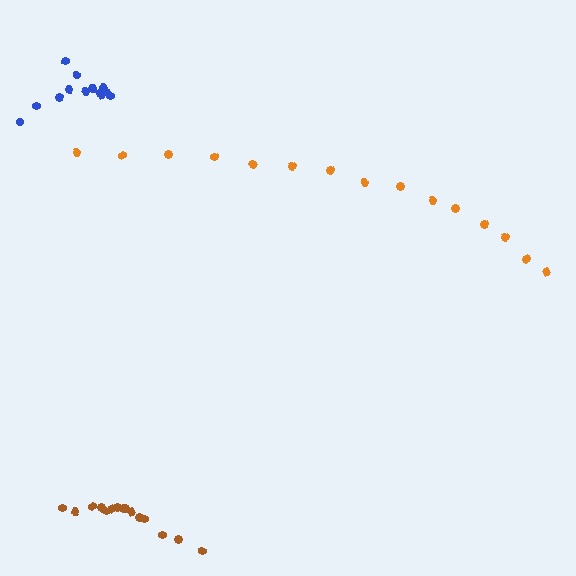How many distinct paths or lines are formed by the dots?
There are 3 distinct paths.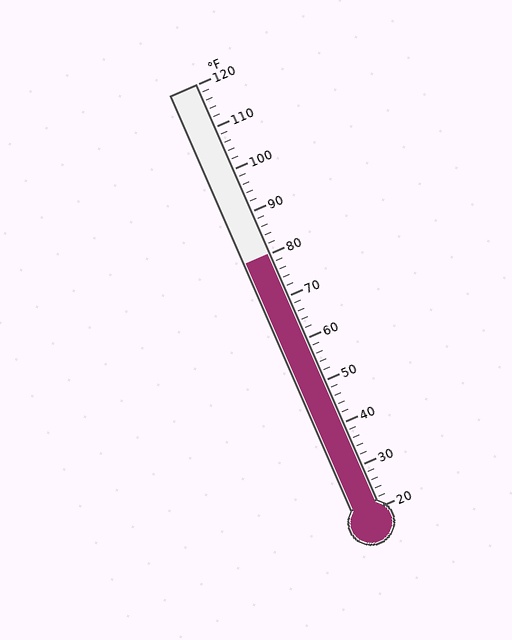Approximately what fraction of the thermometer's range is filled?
The thermometer is filled to approximately 60% of its range.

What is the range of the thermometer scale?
The thermometer scale ranges from 20°F to 120°F.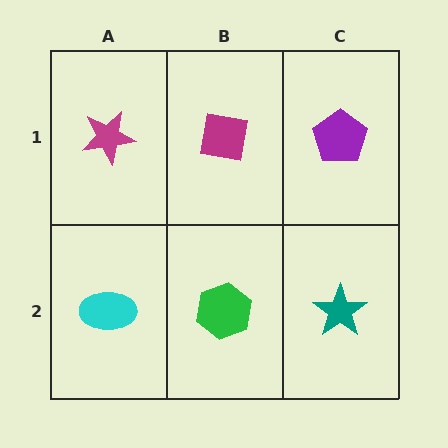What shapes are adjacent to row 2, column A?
A magenta star (row 1, column A), a green hexagon (row 2, column B).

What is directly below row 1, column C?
A teal star.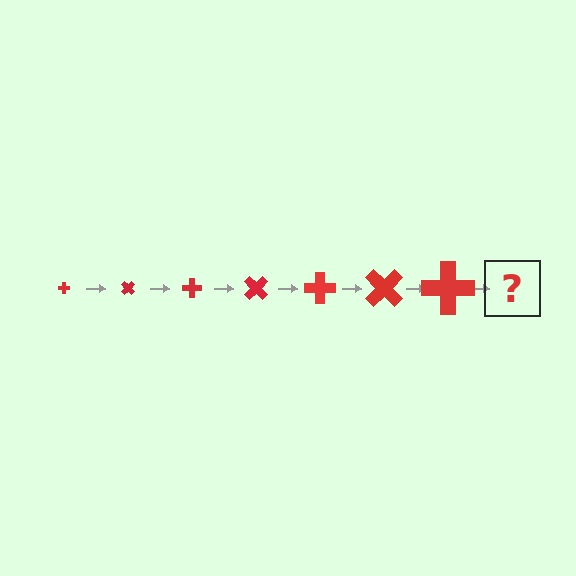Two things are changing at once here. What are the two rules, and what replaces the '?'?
The two rules are that the cross grows larger each step and it rotates 45 degrees each step. The '?' should be a cross, larger than the previous one and rotated 315 degrees from the start.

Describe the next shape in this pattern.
It should be a cross, larger than the previous one and rotated 315 degrees from the start.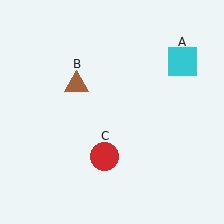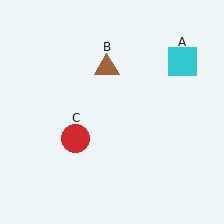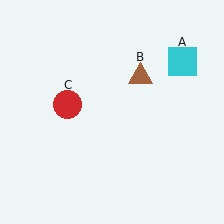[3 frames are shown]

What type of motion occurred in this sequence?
The brown triangle (object B), red circle (object C) rotated clockwise around the center of the scene.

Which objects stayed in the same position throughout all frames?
Cyan square (object A) remained stationary.